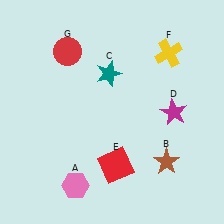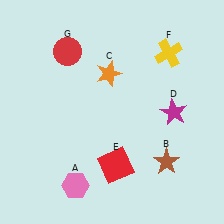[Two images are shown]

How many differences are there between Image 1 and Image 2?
There is 1 difference between the two images.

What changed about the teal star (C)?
In Image 1, C is teal. In Image 2, it changed to orange.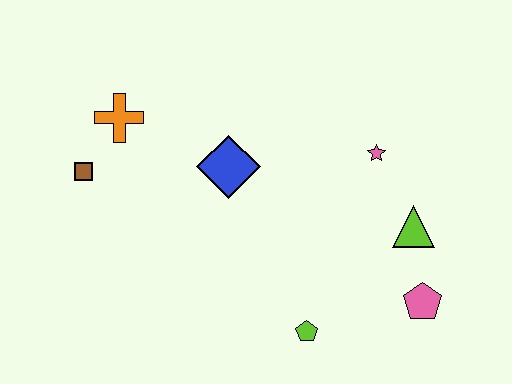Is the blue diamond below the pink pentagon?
No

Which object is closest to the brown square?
The orange cross is closest to the brown square.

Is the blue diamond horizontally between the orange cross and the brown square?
No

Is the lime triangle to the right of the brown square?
Yes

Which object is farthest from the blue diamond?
The pink pentagon is farthest from the blue diamond.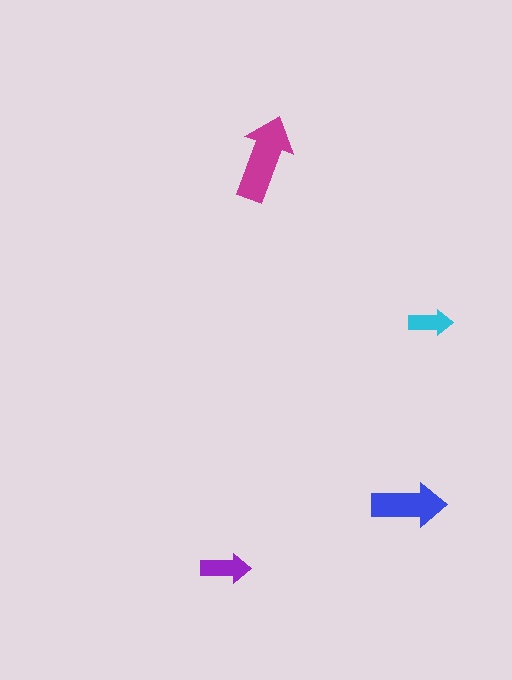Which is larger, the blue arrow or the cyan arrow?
The blue one.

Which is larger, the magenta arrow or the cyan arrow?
The magenta one.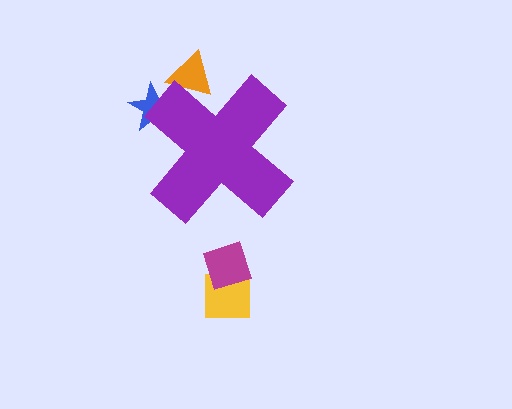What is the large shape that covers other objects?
A purple cross.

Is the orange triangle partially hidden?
Yes, the orange triangle is partially hidden behind the purple cross.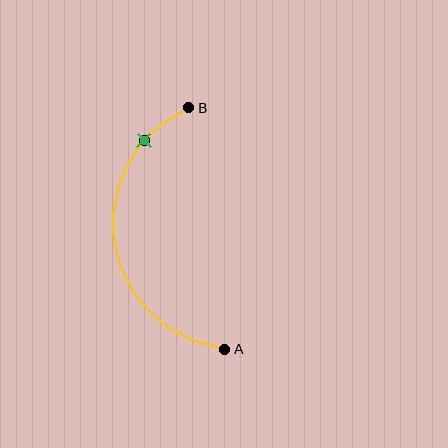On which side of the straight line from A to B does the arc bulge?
The arc bulges to the left of the straight line connecting A and B.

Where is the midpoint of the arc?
The arc midpoint is the point on the curve farthest from the straight line joining A and B. It sits to the left of that line.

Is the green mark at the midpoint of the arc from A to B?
No. The green mark lies on the arc but is closer to endpoint B. The arc midpoint would be at the point on the curve equidistant along the arc from both A and B.